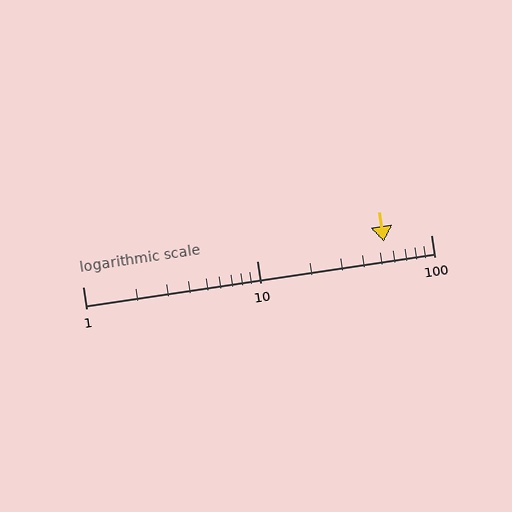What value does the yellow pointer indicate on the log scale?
The pointer indicates approximately 54.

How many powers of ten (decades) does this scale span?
The scale spans 2 decades, from 1 to 100.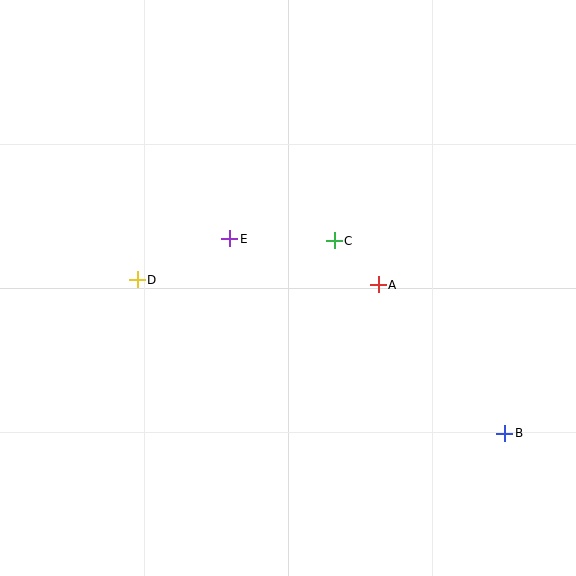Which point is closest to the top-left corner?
Point D is closest to the top-left corner.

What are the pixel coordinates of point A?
Point A is at (378, 285).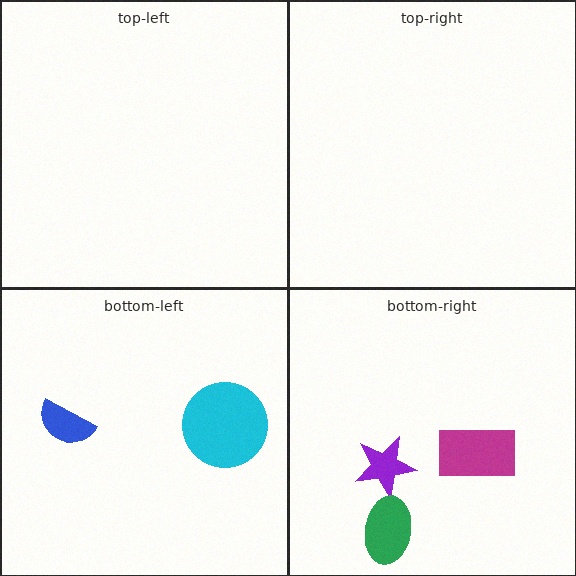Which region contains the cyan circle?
The bottom-left region.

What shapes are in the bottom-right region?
The magenta rectangle, the purple star, the green ellipse.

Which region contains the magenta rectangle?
The bottom-right region.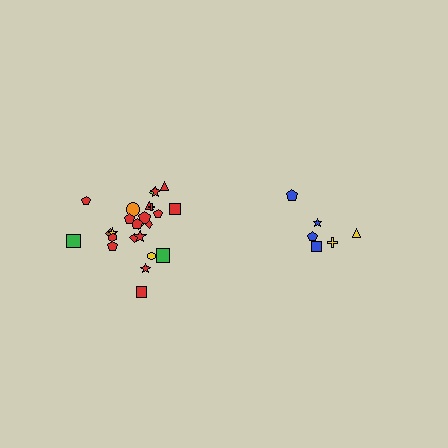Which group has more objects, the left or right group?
The left group.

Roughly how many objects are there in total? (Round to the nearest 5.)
Roughly 30 objects in total.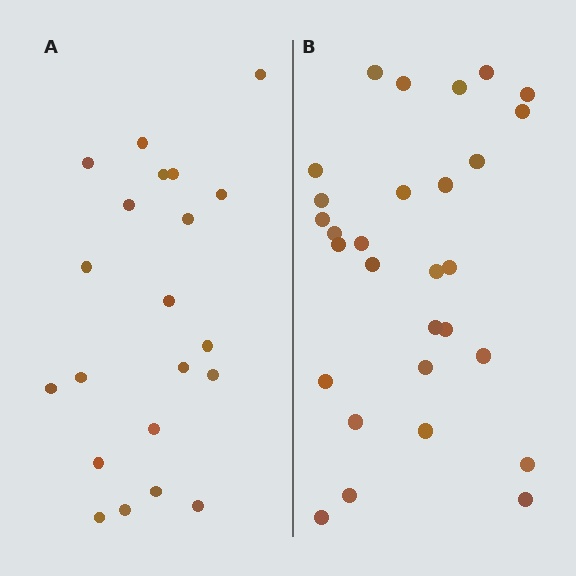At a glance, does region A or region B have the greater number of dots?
Region B (the right region) has more dots.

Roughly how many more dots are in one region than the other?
Region B has roughly 8 or so more dots than region A.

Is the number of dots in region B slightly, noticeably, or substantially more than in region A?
Region B has noticeably more, but not dramatically so. The ratio is roughly 1.4 to 1.